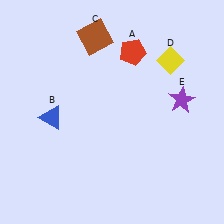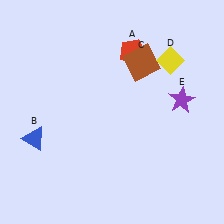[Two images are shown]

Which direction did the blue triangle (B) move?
The blue triangle (B) moved down.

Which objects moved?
The objects that moved are: the blue triangle (B), the brown square (C).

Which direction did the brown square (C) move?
The brown square (C) moved right.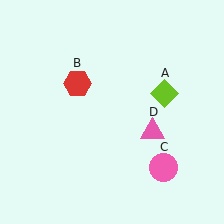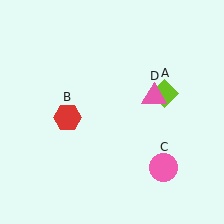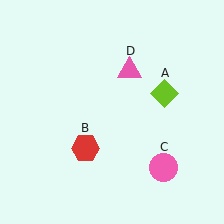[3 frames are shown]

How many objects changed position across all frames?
2 objects changed position: red hexagon (object B), pink triangle (object D).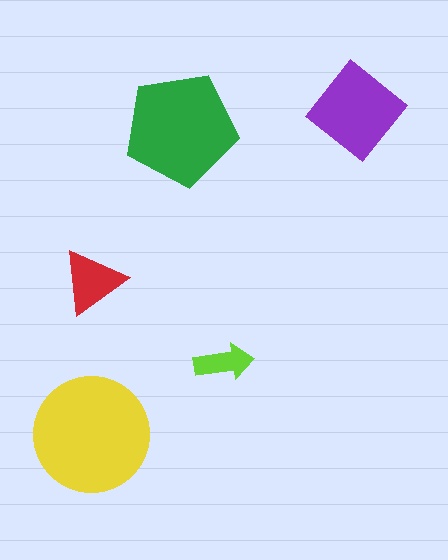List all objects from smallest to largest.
The lime arrow, the red triangle, the purple diamond, the green pentagon, the yellow circle.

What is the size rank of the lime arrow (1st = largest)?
5th.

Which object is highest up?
The purple diamond is topmost.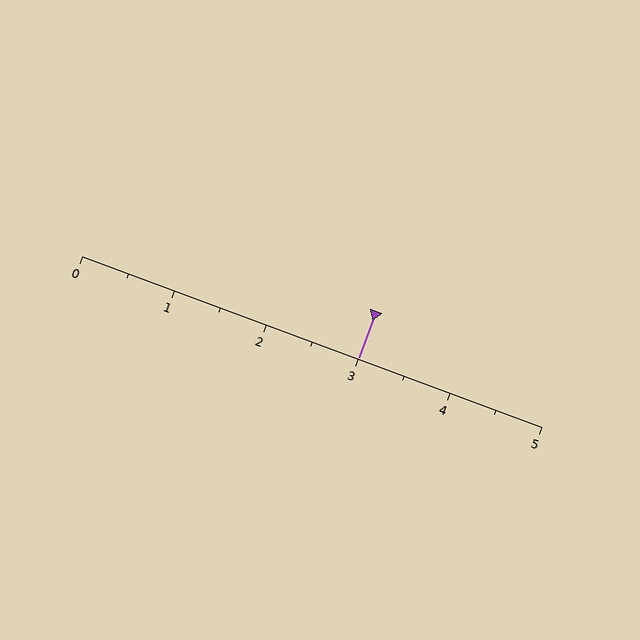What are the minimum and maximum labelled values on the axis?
The axis runs from 0 to 5.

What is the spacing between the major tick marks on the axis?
The major ticks are spaced 1 apart.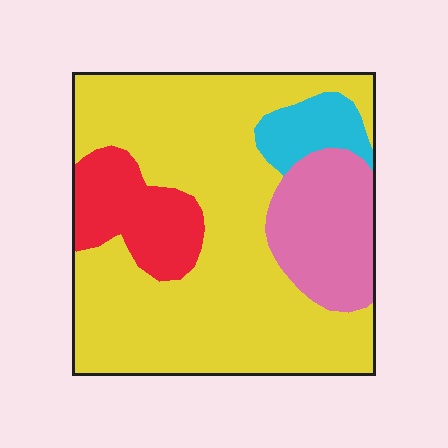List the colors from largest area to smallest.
From largest to smallest: yellow, pink, red, cyan.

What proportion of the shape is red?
Red takes up less than a quarter of the shape.